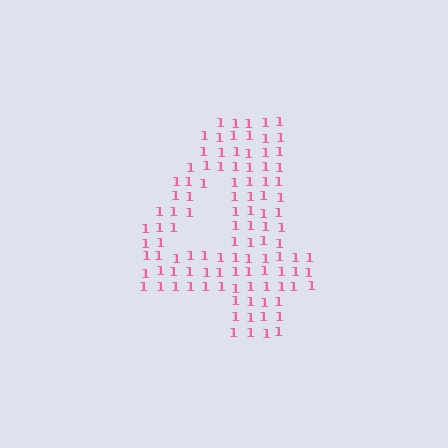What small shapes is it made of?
It is made of small digit 1's.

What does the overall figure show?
The overall figure shows the digit 4.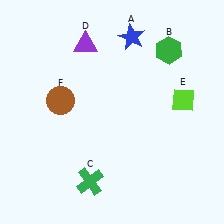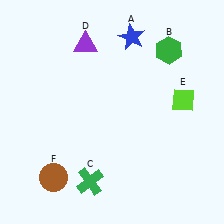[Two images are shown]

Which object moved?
The brown circle (F) moved down.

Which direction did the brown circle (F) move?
The brown circle (F) moved down.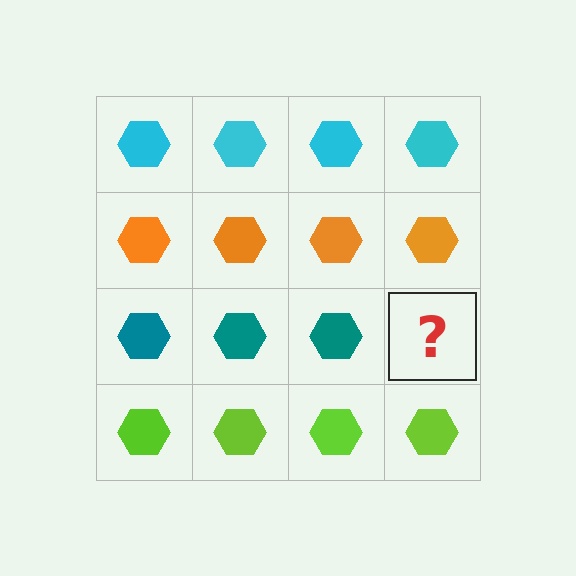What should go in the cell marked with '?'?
The missing cell should contain a teal hexagon.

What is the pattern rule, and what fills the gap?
The rule is that each row has a consistent color. The gap should be filled with a teal hexagon.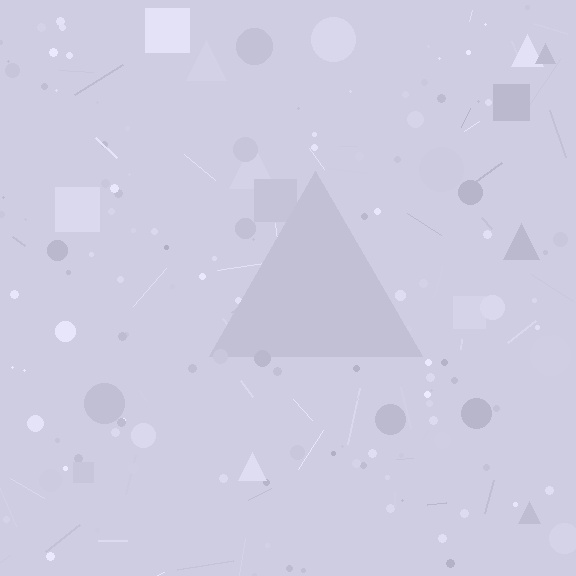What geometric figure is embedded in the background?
A triangle is embedded in the background.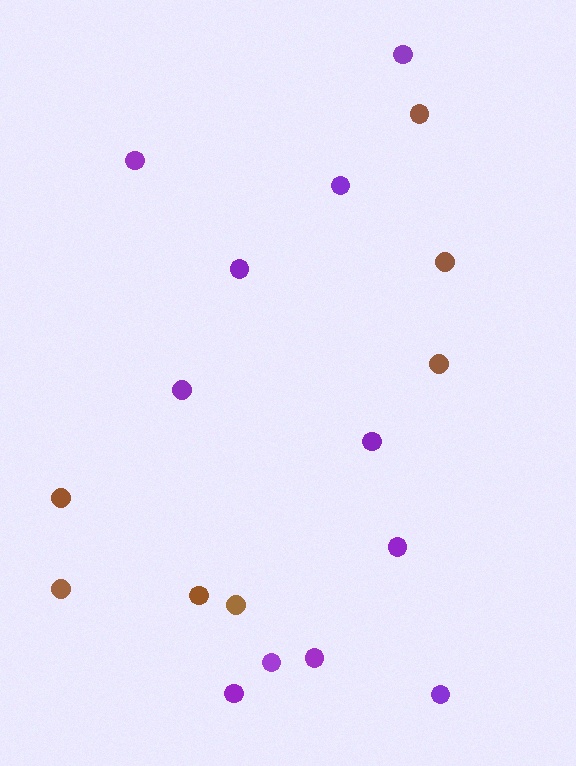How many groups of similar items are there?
There are 2 groups: one group of brown circles (7) and one group of purple circles (11).